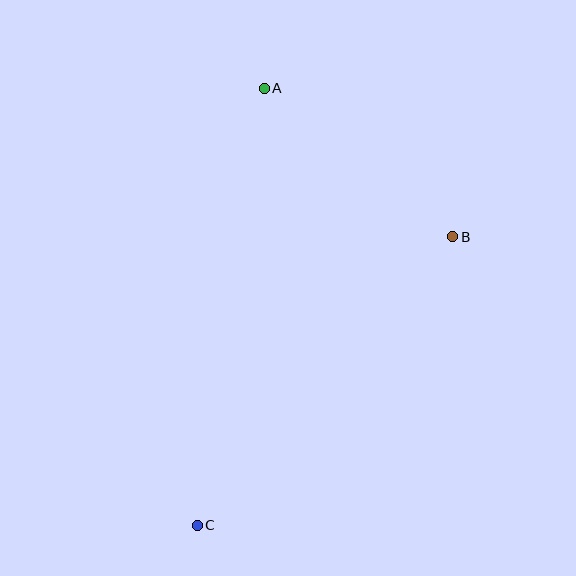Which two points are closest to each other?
Points A and B are closest to each other.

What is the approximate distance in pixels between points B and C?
The distance between B and C is approximately 386 pixels.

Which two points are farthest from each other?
Points A and C are farthest from each other.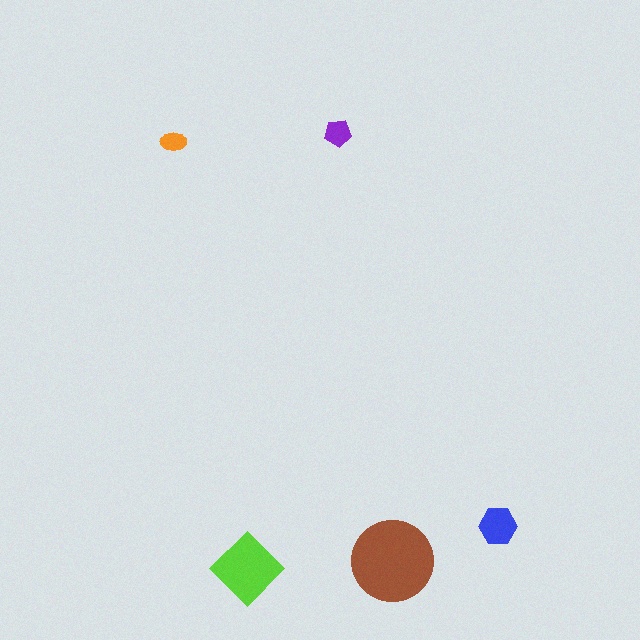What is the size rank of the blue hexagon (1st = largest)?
3rd.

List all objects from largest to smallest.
The brown circle, the lime diamond, the blue hexagon, the purple pentagon, the orange ellipse.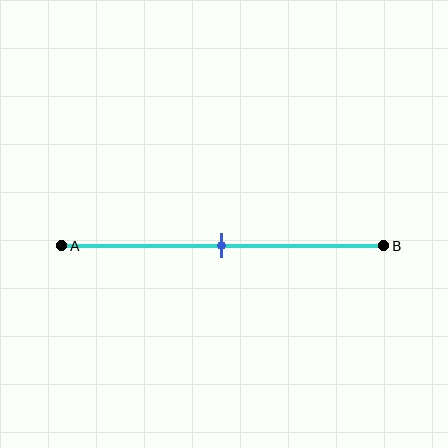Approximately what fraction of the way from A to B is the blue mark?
The blue mark is approximately 50% of the way from A to B.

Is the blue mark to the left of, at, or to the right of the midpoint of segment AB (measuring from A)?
The blue mark is approximately at the midpoint of segment AB.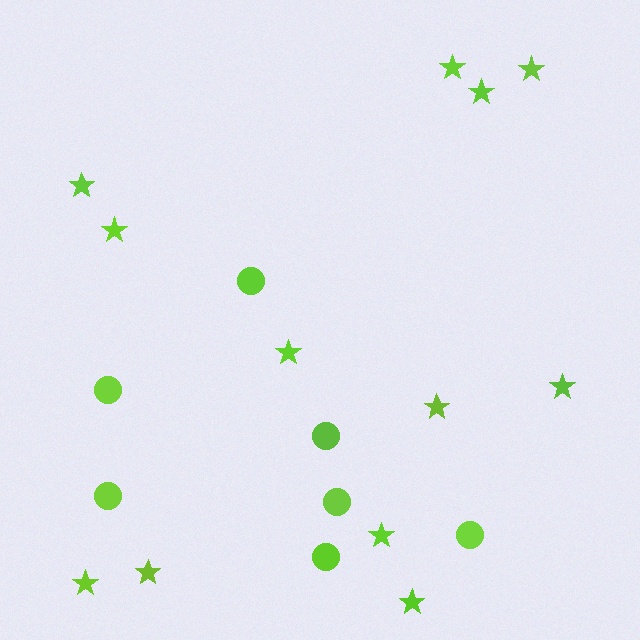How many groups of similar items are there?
There are 2 groups: one group of circles (7) and one group of stars (12).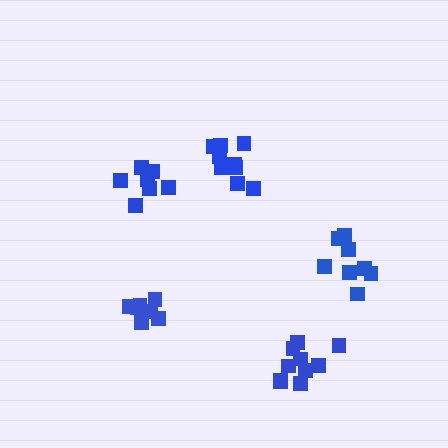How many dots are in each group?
Group 1: 7 dots, Group 2: 8 dots, Group 3: 9 dots, Group 4: 7 dots, Group 5: 10 dots (41 total).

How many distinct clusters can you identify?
There are 5 distinct clusters.